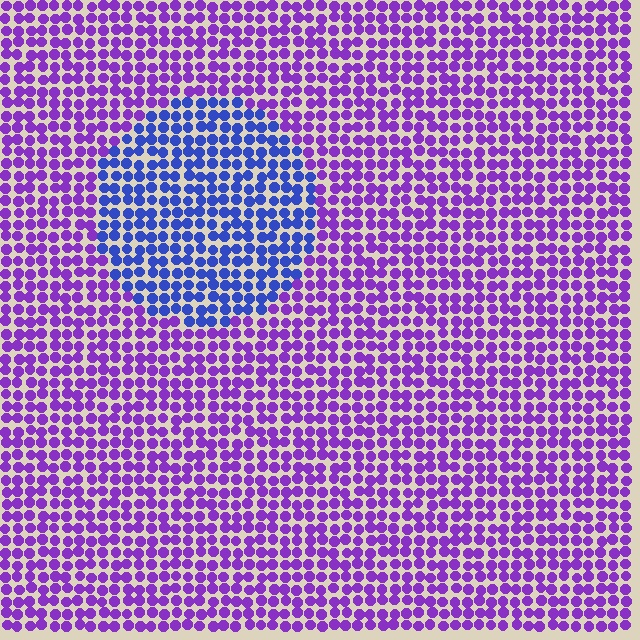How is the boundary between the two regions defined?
The boundary is defined purely by a slight shift in hue (about 45 degrees). Spacing, size, and orientation are identical on both sides.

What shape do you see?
I see a circle.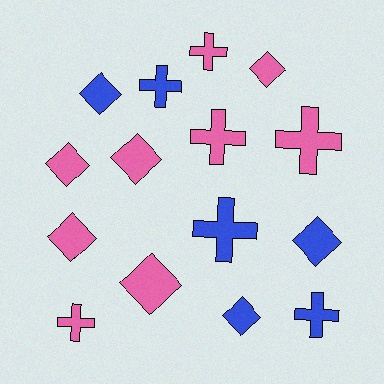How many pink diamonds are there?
There are 5 pink diamonds.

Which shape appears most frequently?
Diamond, with 8 objects.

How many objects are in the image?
There are 15 objects.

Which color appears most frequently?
Pink, with 9 objects.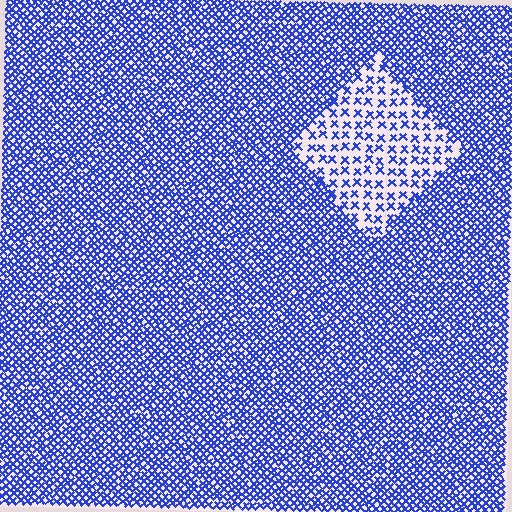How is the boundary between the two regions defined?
The boundary is defined by a change in element density (approximately 2.6x ratio). All elements are the same color, size, and shape.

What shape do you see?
I see a diamond.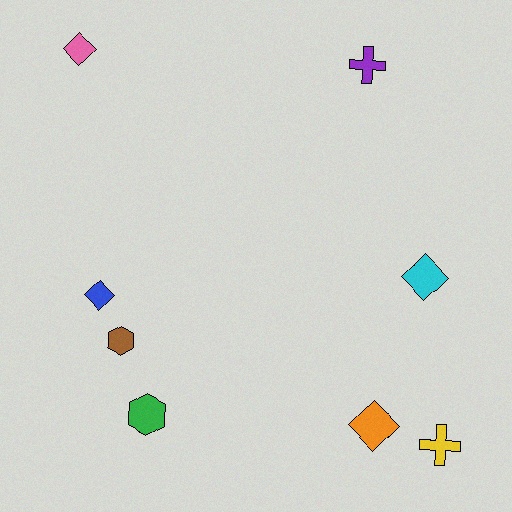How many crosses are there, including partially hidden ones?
There are 2 crosses.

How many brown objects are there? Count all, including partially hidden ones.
There is 1 brown object.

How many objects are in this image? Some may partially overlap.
There are 8 objects.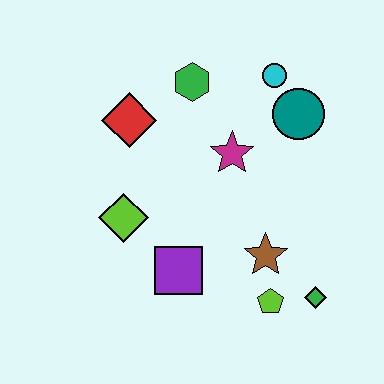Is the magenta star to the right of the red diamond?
Yes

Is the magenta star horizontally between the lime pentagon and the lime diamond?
Yes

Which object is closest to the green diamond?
The lime pentagon is closest to the green diamond.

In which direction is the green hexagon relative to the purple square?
The green hexagon is above the purple square.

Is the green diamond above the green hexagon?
No